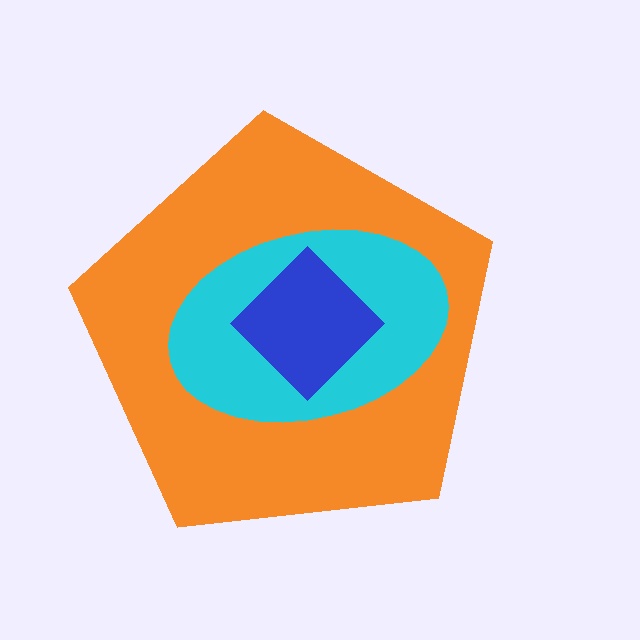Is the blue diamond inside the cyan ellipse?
Yes.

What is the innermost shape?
The blue diamond.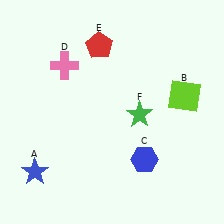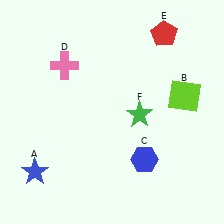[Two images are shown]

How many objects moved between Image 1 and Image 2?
1 object moved between the two images.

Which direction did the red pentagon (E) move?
The red pentagon (E) moved right.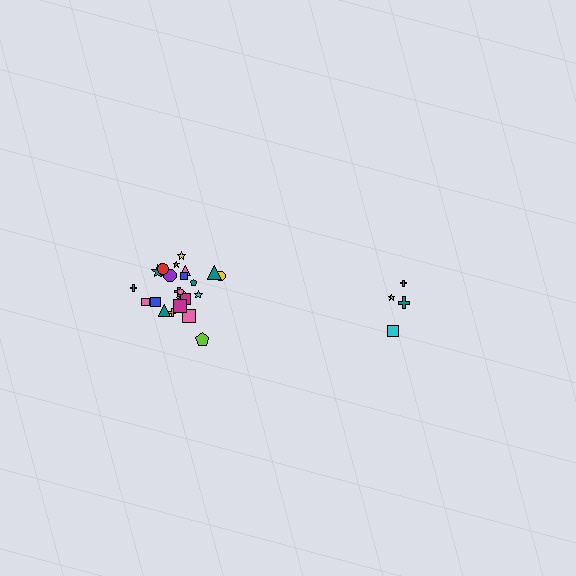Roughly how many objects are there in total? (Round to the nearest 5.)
Roughly 30 objects in total.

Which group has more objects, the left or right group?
The left group.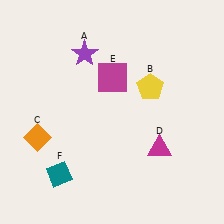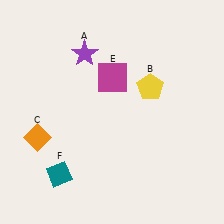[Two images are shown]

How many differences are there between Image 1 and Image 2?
There is 1 difference between the two images.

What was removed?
The magenta triangle (D) was removed in Image 2.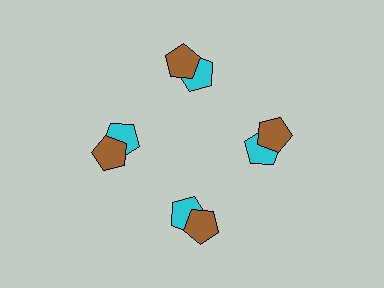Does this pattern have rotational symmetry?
Yes, this pattern has 4-fold rotational symmetry. It looks the same after rotating 90 degrees around the center.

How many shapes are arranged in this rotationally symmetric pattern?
There are 8 shapes, arranged in 4 groups of 2.